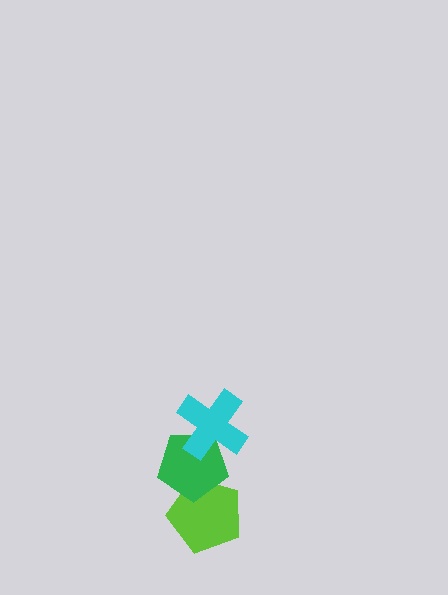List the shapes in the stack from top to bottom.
From top to bottom: the cyan cross, the green pentagon, the lime pentagon.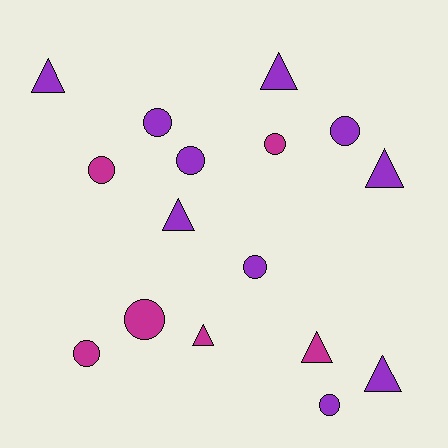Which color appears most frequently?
Purple, with 10 objects.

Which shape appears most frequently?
Circle, with 9 objects.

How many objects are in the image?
There are 16 objects.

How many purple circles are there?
There are 5 purple circles.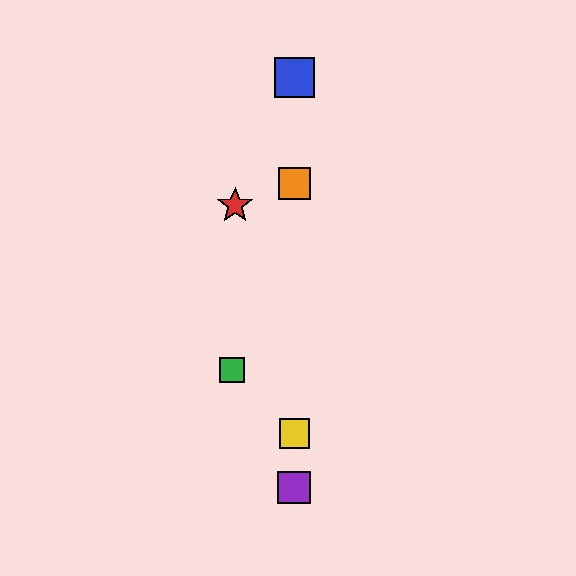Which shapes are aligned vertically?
The blue square, the yellow square, the purple square, the orange square are aligned vertically.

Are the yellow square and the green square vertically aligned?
No, the yellow square is at x≈294 and the green square is at x≈232.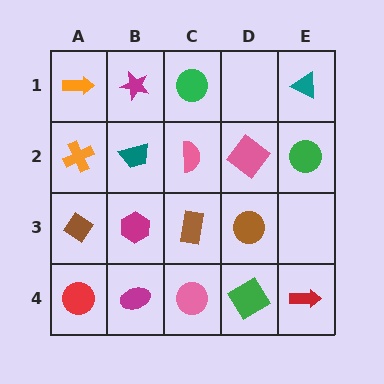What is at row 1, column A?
An orange arrow.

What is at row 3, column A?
A brown diamond.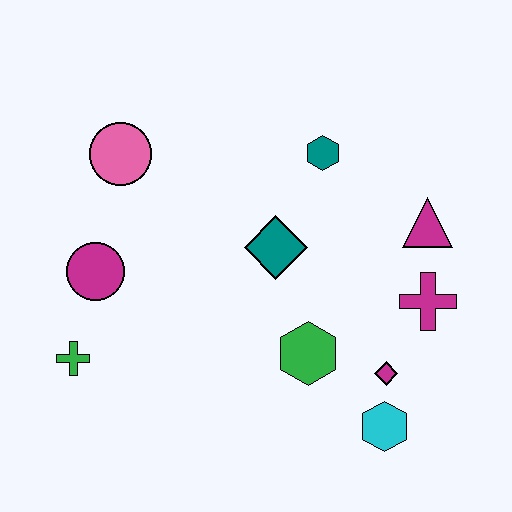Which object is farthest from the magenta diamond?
The pink circle is farthest from the magenta diamond.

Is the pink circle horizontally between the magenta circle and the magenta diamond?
Yes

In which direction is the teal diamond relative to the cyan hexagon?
The teal diamond is above the cyan hexagon.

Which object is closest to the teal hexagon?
The teal diamond is closest to the teal hexagon.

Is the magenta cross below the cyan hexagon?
No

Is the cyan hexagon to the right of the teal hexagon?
Yes